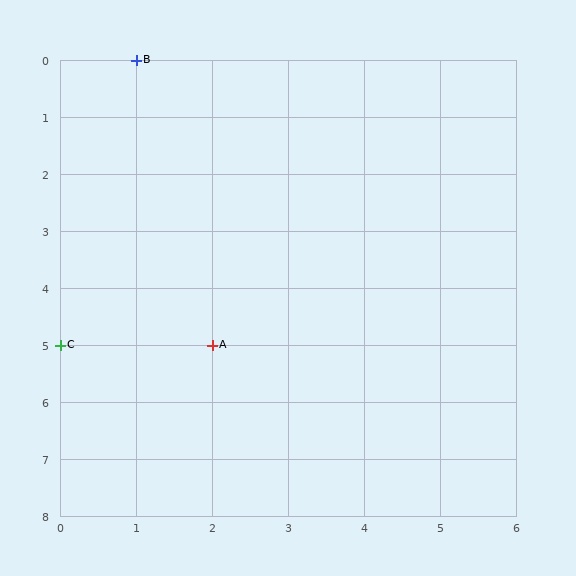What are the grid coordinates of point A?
Point A is at grid coordinates (2, 5).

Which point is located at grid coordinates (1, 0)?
Point B is at (1, 0).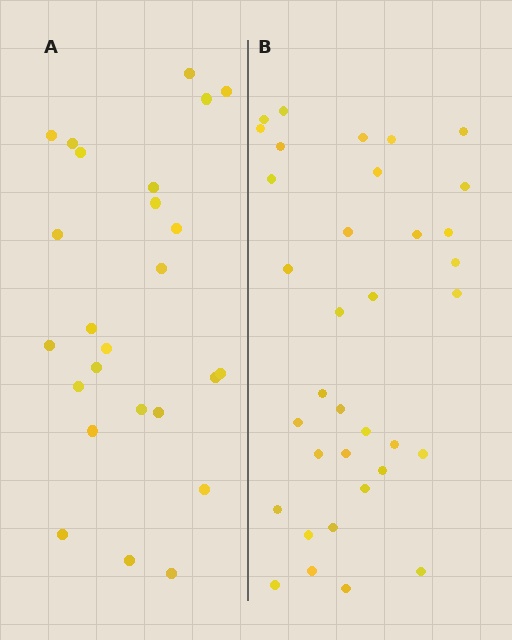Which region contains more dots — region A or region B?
Region B (the right region) has more dots.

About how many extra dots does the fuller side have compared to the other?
Region B has roughly 10 or so more dots than region A.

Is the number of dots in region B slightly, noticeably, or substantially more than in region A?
Region B has noticeably more, but not dramatically so. The ratio is roughly 1.4 to 1.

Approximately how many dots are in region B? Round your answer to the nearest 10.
About 40 dots. (The exact count is 35, which rounds to 40.)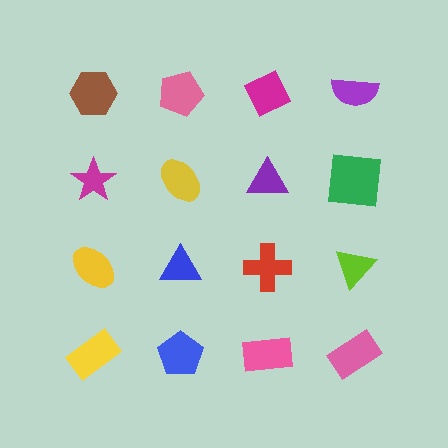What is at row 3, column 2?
A blue triangle.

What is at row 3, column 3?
A red cross.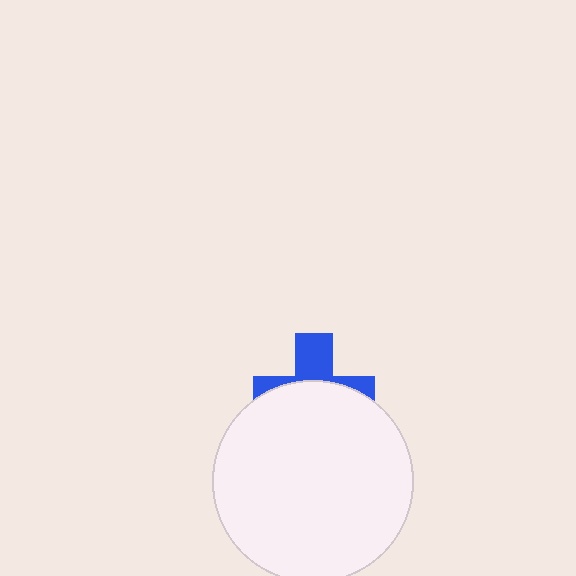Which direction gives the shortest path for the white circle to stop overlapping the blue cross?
Moving down gives the shortest separation.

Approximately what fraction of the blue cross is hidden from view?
Roughly 62% of the blue cross is hidden behind the white circle.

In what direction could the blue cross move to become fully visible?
The blue cross could move up. That would shift it out from behind the white circle entirely.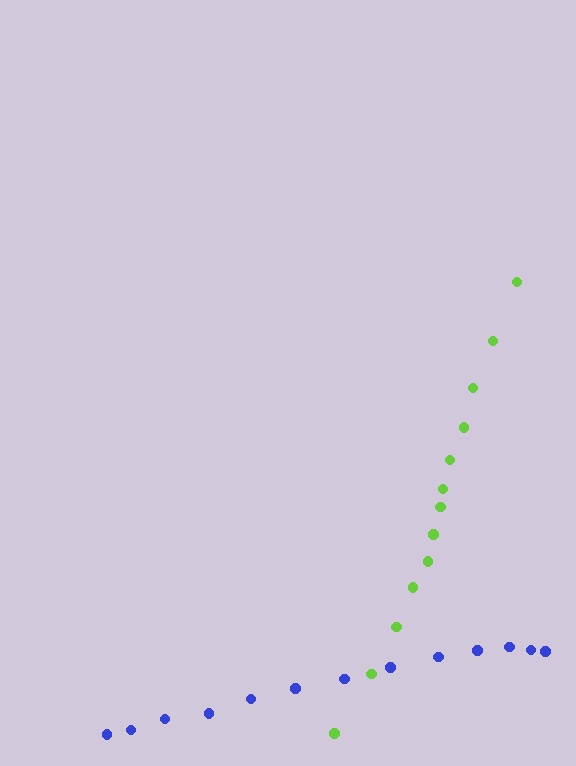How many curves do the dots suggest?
There are 2 distinct paths.